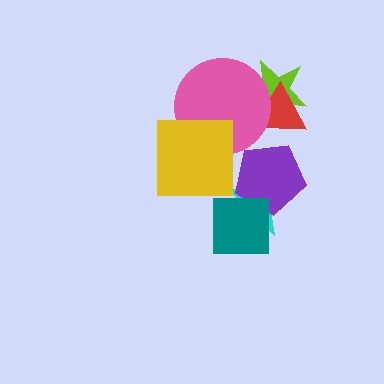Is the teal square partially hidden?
No, no other shape covers it.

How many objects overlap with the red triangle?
2 objects overlap with the red triangle.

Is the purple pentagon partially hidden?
Yes, it is partially covered by another shape.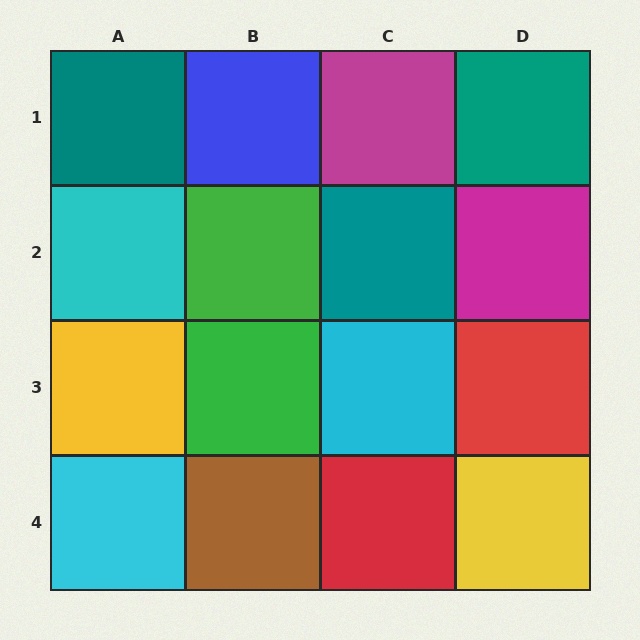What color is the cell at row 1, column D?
Teal.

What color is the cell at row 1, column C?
Magenta.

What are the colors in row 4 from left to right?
Cyan, brown, red, yellow.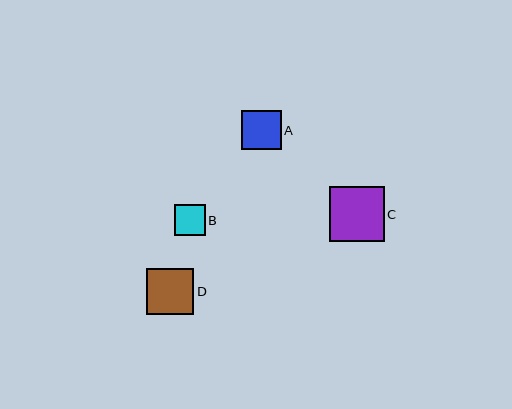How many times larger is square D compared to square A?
Square D is approximately 1.2 times the size of square A.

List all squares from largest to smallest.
From largest to smallest: C, D, A, B.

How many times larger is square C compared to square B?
Square C is approximately 1.8 times the size of square B.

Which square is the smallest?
Square B is the smallest with a size of approximately 31 pixels.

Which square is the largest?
Square C is the largest with a size of approximately 55 pixels.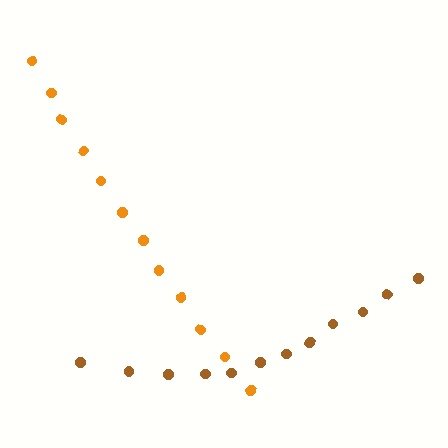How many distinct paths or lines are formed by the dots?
There are 2 distinct paths.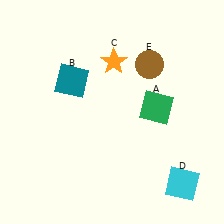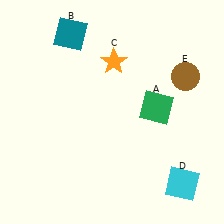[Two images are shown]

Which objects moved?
The objects that moved are: the teal square (B), the brown circle (E).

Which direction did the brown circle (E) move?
The brown circle (E) moved right.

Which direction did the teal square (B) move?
The teal square (B) moved up.